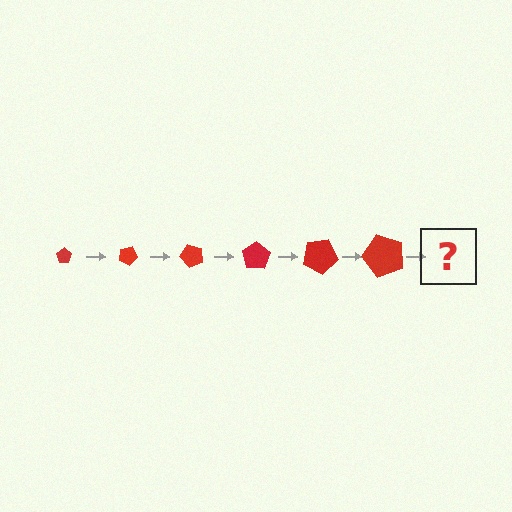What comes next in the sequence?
The next element should be a pentagon, larger than the previous one and rotated 150 degrees from the start.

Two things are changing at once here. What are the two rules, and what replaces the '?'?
The two rules are that the pentagon grows larger each step and it rotates 25 degrees each step. The '?' should be a pentagon, larger than the previous one and rotated 150 degrees from the start.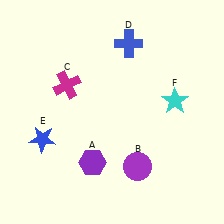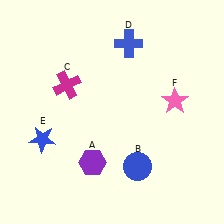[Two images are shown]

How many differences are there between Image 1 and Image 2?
There are 2 differences between the two images.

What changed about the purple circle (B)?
In Image 1, B is purple. In Image 2, it changed to blue.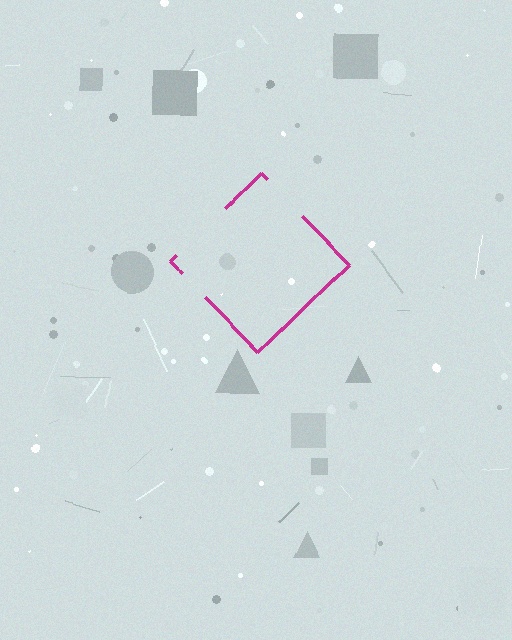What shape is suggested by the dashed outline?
The dashed outline suggests a diamond.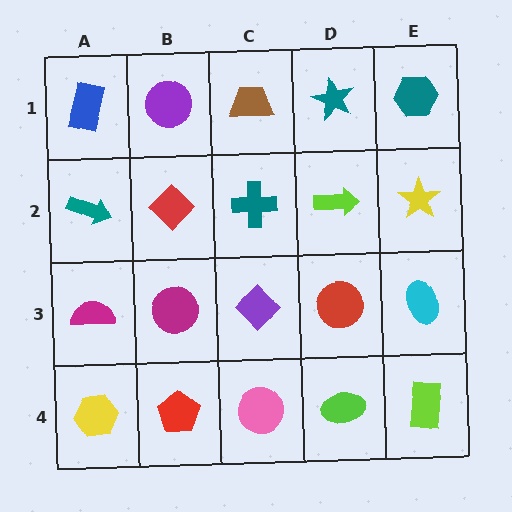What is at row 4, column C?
A pink circle.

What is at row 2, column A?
A teal arrow.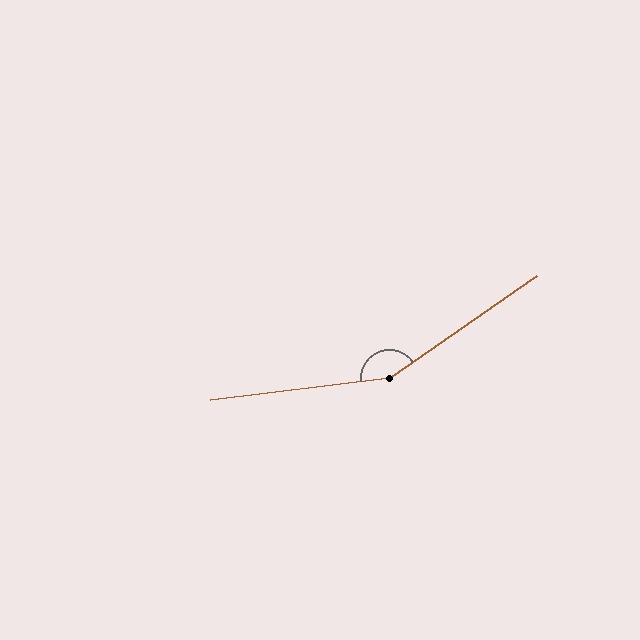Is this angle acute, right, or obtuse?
It is obtuse.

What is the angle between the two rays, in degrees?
Approximately 152 degrees.